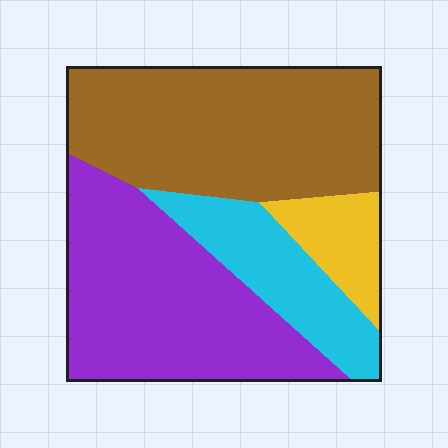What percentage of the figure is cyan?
Cyan takes up about one sixth (1/6) of the figure.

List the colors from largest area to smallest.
From largest to smallest: brown, purple, cyan, yellow.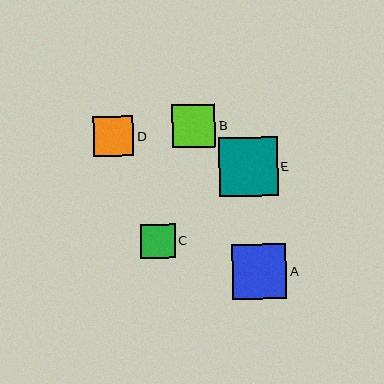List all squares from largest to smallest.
From largest to smallest: E, A, B, D, C.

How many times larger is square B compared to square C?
Square B is approximately 1.3 times the size of square C.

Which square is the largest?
Square E is the largest with a size of approximately 59 pixels.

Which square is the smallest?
Square C is the smallest with a size of approximately 34 pixels.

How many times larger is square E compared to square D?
Square E is approximately 1.5 times the size of square D.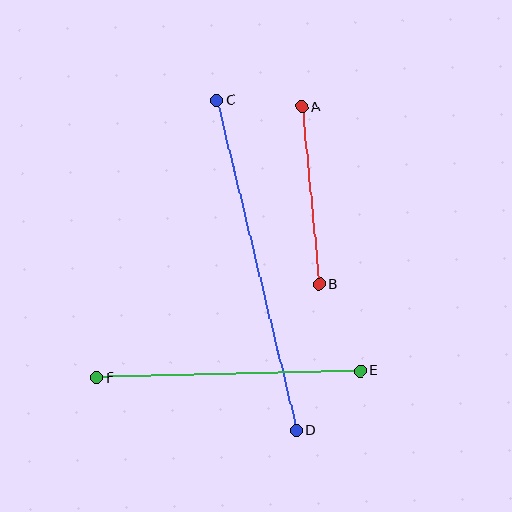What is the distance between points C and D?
The distance is approximately 339 pixels.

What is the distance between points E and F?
The distance is approximately 263 pixels.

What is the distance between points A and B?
The distance is approximately 178 pixels.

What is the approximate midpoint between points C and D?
The midpoint is at approximately (257, 265) pixels.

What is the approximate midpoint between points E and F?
The midpoint is at approximately (228, 374) pixels.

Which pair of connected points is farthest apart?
Points C and D are farthest apart.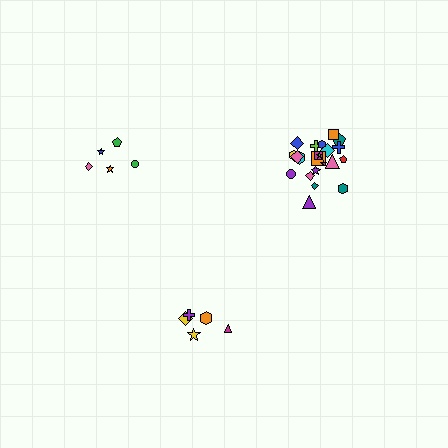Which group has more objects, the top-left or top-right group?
The top-right group.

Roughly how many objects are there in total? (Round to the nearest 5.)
Roughly 30 objects in total.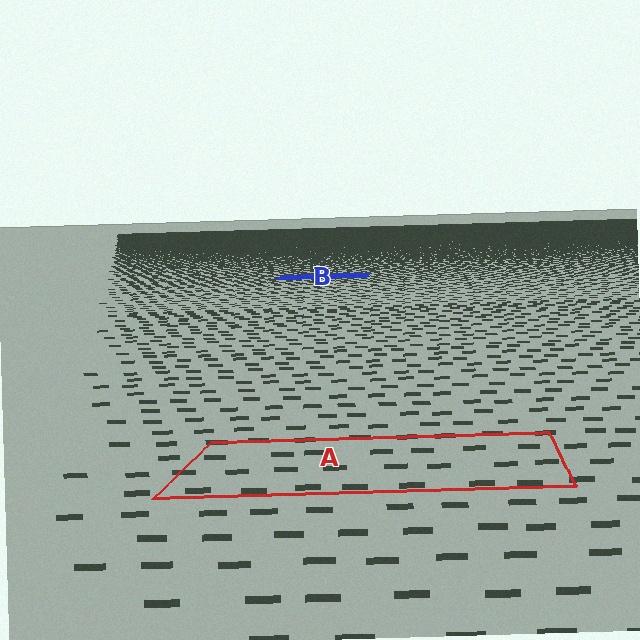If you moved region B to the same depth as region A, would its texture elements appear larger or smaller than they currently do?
They would appear larger. At a closer depth, the same texture elements are projected at a bigger on-screen size.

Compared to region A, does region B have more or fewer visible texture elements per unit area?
Region B has more texture elements per unit area — they are packed more densely because it is farther away.